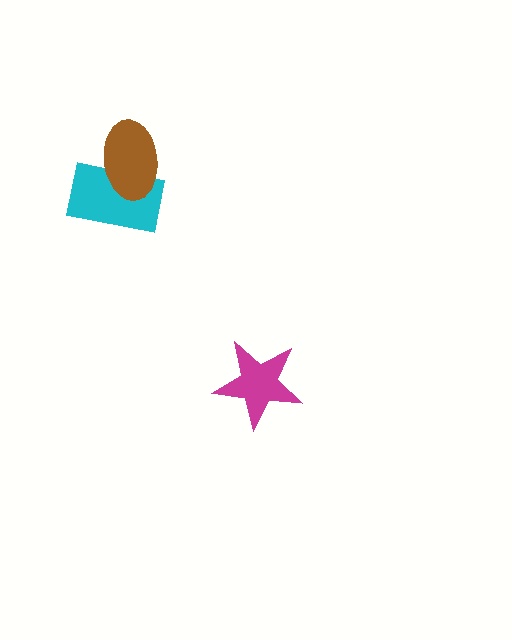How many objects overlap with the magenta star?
0 objects overlap with the magenta star.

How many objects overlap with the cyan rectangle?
1 object overlaps with the cyan rectangle.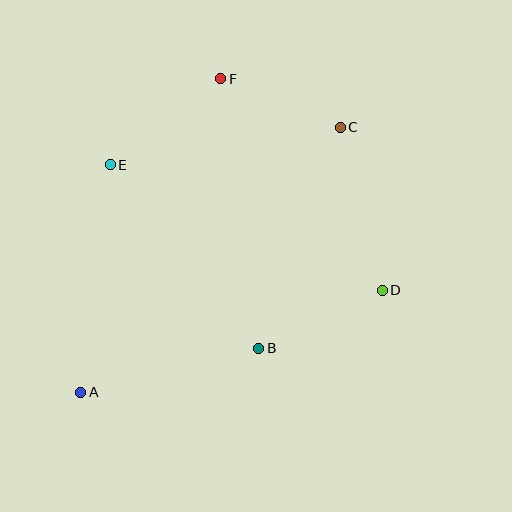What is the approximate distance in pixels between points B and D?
The distance between B and D is approximately 136 pixels.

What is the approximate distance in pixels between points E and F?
The distance between E and F is approximately 140 pixels.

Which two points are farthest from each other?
Points A and C are farthest from each other.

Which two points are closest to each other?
Points C and F are closest to each other.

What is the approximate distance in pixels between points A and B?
The distance between A and B is approximately 184 pixels.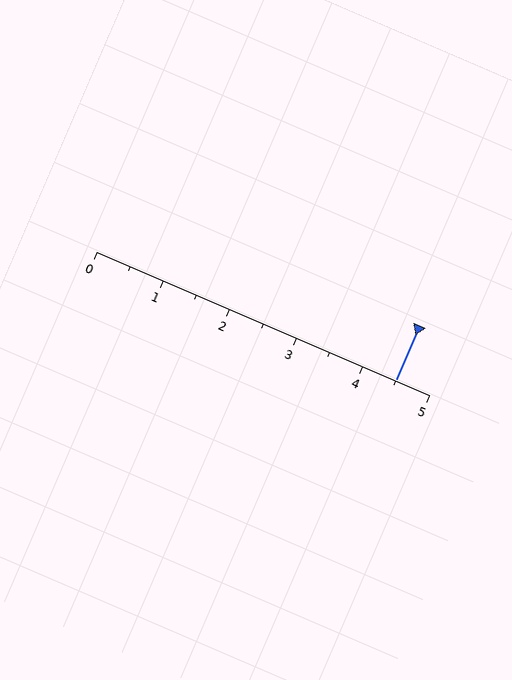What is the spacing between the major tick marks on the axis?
The major ticks are spaced 1 apart.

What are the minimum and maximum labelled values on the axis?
The axis runs from 0 to 5.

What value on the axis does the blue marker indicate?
The marker indicates approximately 4.5.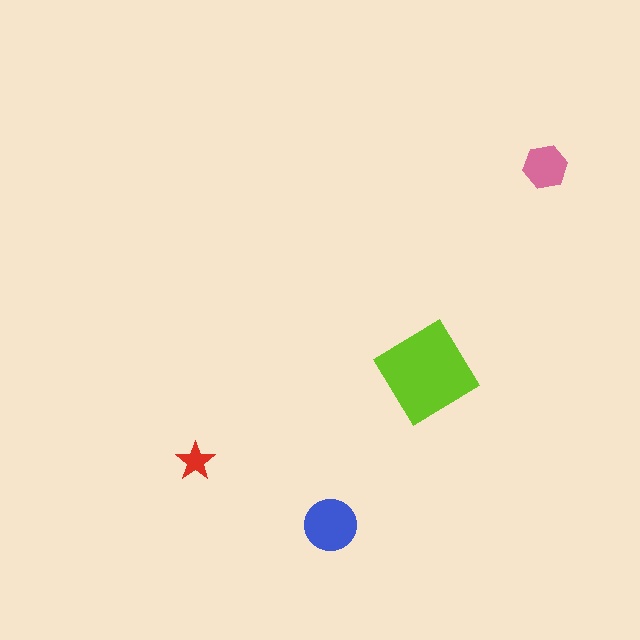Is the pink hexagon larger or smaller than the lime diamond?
Smaller.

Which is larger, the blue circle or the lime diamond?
The lime diamond.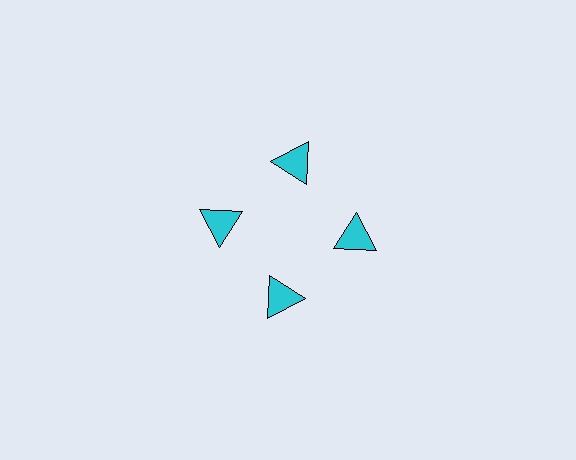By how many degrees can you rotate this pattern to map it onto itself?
The pattern maps onto itself every 90 degrees of rotation.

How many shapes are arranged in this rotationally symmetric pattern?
There are 4 shapes, arranged in 4 groups of 1.